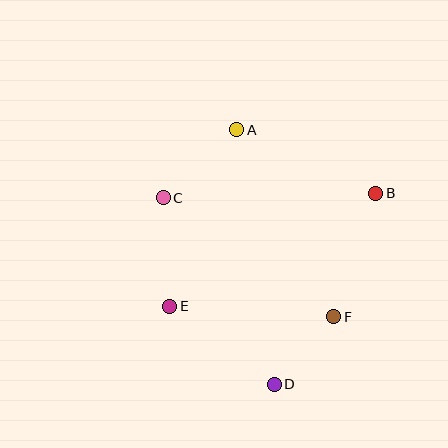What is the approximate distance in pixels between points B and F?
The distance between B and F is approximately 130 pixels.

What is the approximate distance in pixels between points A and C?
The distance between A and C is approximately 100 pixels.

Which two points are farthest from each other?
Points A and D are farthest from each other.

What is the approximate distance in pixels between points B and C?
The distance between B and C is approximately 212 pixels.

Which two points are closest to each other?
Points D and F are closest to each other.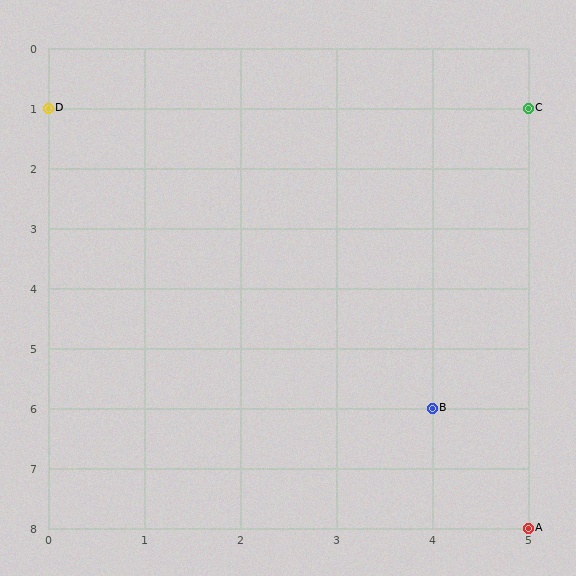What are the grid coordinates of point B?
Point B is at grid coordinates (4, 6).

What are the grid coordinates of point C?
Point C is at grid coordinates (5, 1).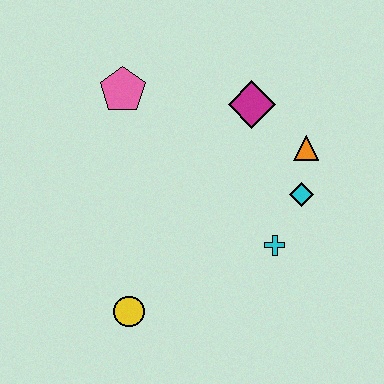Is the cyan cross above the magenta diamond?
No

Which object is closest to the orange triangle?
The cyan diamond is closest to the orange triangle.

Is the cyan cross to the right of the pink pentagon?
Yes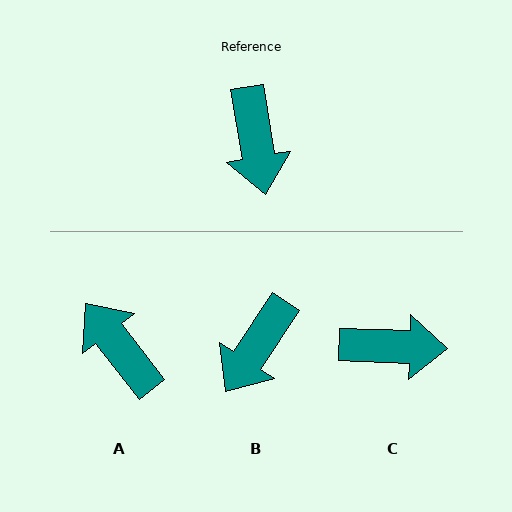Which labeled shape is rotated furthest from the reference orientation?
A, about 152 degrees away.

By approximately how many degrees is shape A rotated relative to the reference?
Approximately 152 degrees clockwise.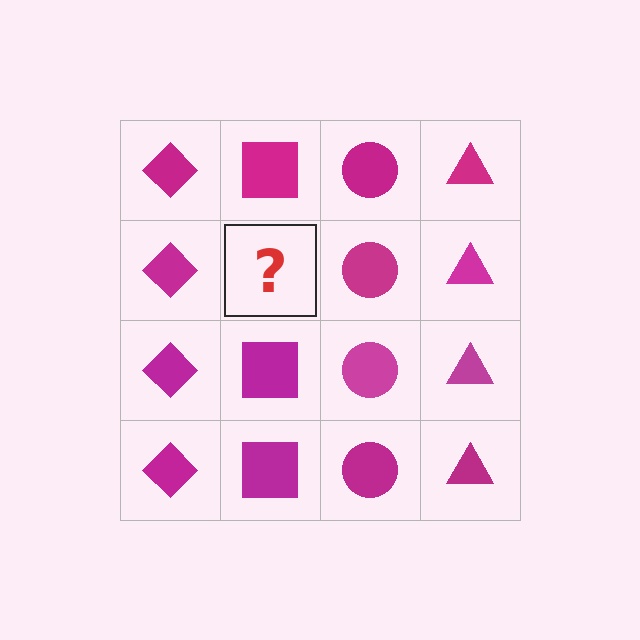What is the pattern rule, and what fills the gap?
The rule is that each column has a consistent shape. The gap should be filled with a magenta square.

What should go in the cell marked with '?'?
The missing cell should contain a magenta square.